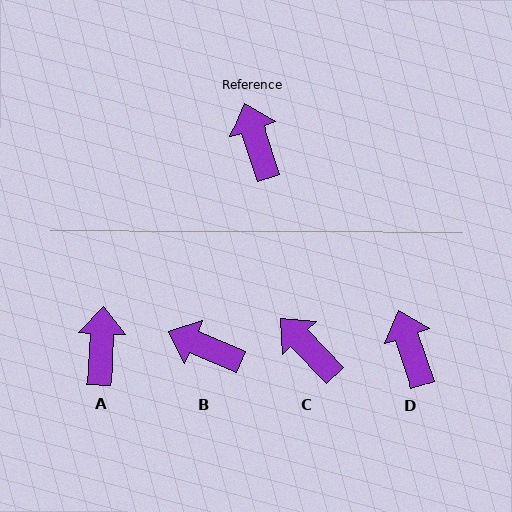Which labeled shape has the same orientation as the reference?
D.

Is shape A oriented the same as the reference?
No, it is off by about 21 degrees.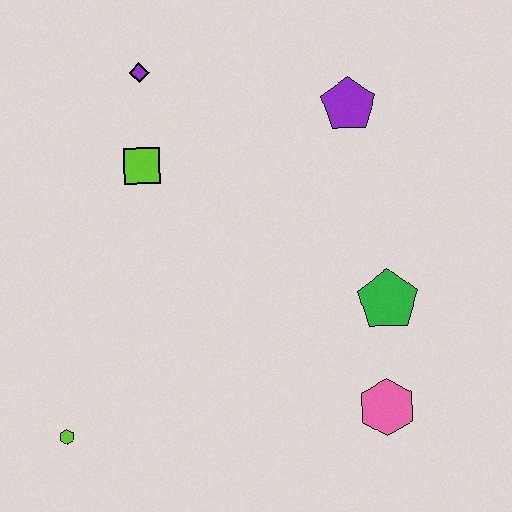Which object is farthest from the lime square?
The pink hexagon is farthest from the lime square.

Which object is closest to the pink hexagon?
The green pentagon is closest to the pink hexagon.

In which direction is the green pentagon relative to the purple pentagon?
The green pentagon is below the purple pentagon.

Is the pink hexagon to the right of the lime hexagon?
Yes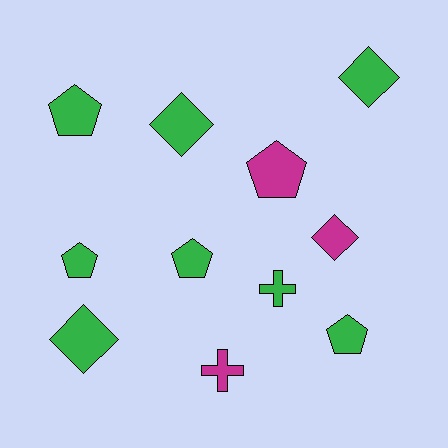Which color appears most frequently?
Green, with 8 objects.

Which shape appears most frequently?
Pentagon, with 5 objects.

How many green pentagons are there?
There are 4 green pentagons.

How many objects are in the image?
There are 11 objects.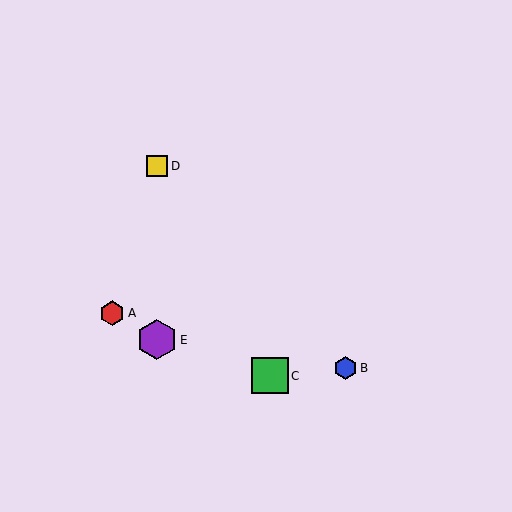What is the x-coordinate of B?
Object B is at x≈345.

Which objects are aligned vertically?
Objects D, E are aligned vertically.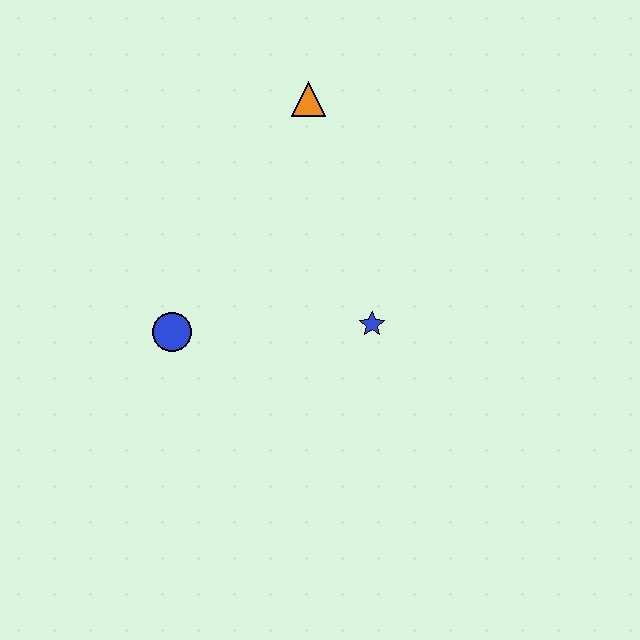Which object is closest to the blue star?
The blue circle is closest to the blue star.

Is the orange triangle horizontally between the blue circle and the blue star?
Yes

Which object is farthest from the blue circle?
The orange triangle is farthest from the blue circle.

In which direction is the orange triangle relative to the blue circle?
The orange triangle is above the blue circle.